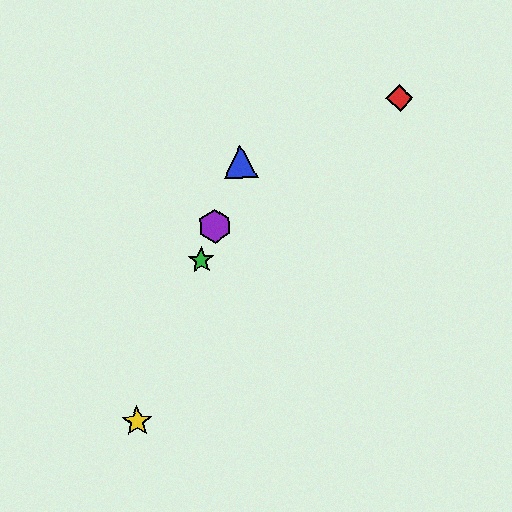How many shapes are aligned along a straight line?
4 shapes (the blue triangle, the green star, the yellow star, the purple hexagon) are aligned along a straight line.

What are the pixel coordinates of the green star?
The green star is at (201, 260).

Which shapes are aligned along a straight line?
The blue triangle, the green star, the yellow star, the purple hexagon are aligned along a straight line.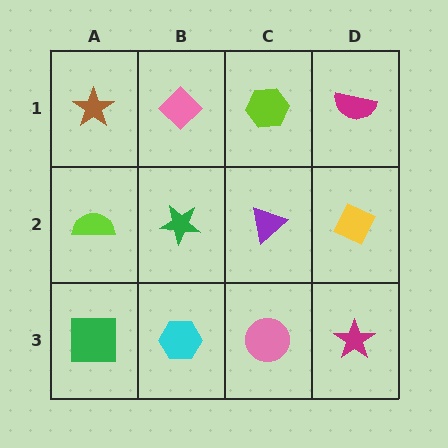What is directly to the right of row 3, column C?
A magenta star.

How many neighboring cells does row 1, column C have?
3.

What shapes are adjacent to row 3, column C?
A purple triangle (row 2, column C), a cyan hexagon (row 3, column B), a magenta star (row 3, column D).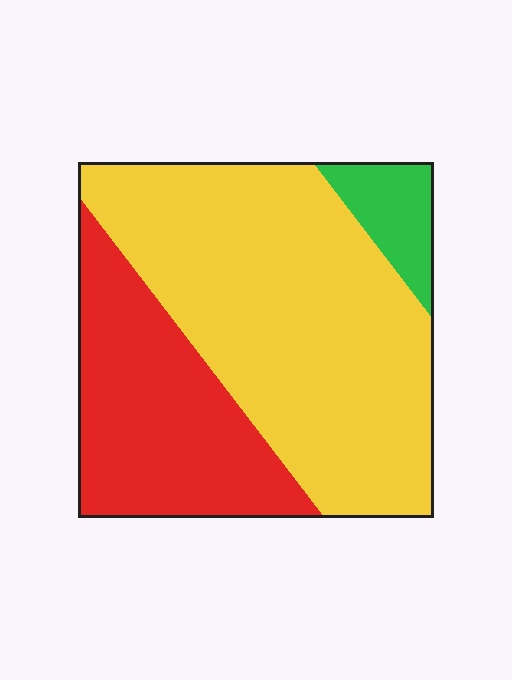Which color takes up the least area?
Green, at roughly 10%.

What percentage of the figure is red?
Red covers roughly 30% of the figure.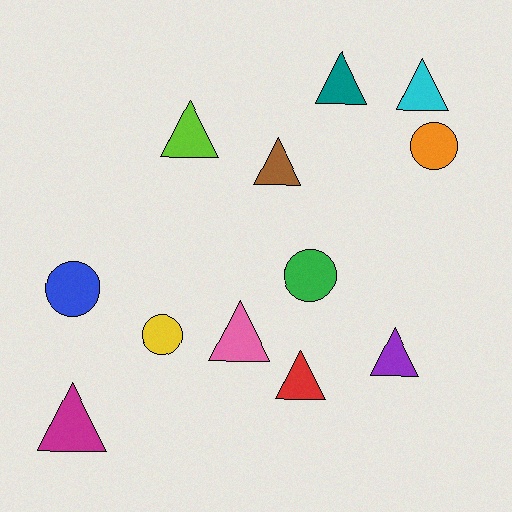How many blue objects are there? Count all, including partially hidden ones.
There is 1 blue object.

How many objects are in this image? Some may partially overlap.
There are 12 objects.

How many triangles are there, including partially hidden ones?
There are 8 triangles.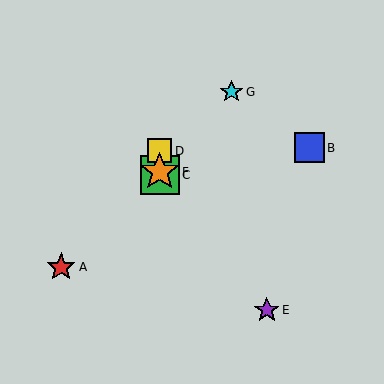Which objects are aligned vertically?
Objects C, D, F are aligned vertically.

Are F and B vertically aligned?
No, F is at x≈160 and B is at x≈309.